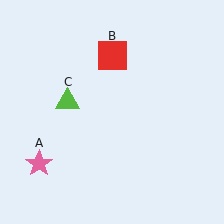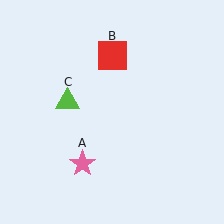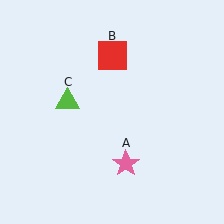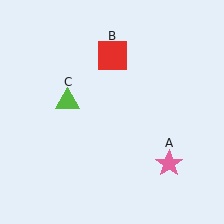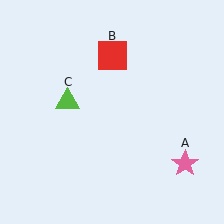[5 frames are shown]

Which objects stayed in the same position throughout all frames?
Red square (object B) and lime triangle (object C) remained stationary.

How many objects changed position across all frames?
1 object changed position: pink star (object A).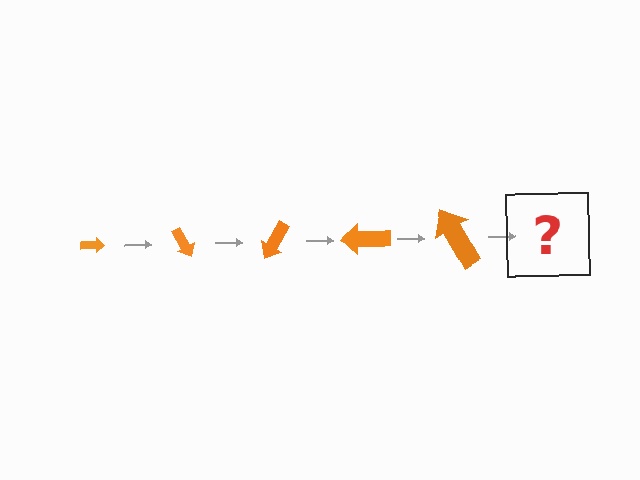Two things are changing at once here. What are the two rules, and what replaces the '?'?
The two rules are that the arrow grows larger each step and it rotates 60 degrees each step. The '?' should be an arrow, larger than the previous one and rotated 300 degrees from the start.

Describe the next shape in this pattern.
It should be an arrow, larger than the previous one and rotated 300 degrees from the start.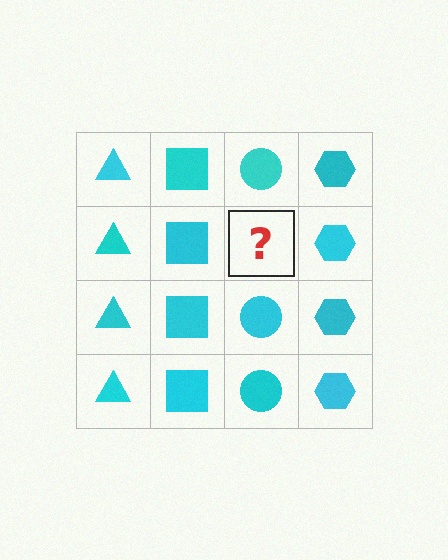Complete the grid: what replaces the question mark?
The question mark should be replaced with a cyan circle.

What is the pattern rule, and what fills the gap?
The rule is that each column has a consistent shape. The gap should be filled with a cyan circle.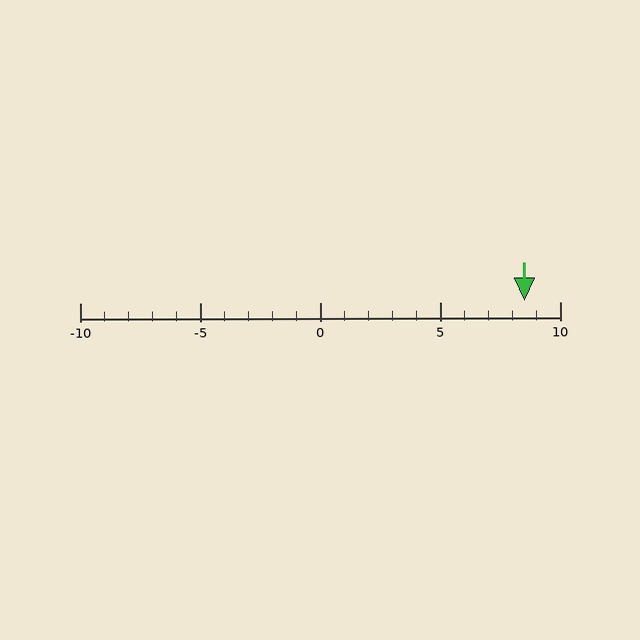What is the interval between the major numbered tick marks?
The major tick marks are spaced 5 units apart.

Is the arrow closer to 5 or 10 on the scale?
The arrow is closer to 10.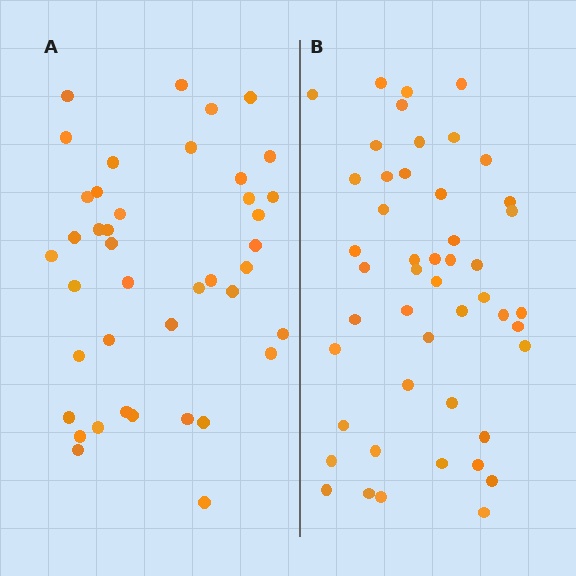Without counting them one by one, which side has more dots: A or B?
Region B (the right region) has more dots.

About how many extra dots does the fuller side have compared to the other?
Region B has roughly 8 or so more dots than region A.